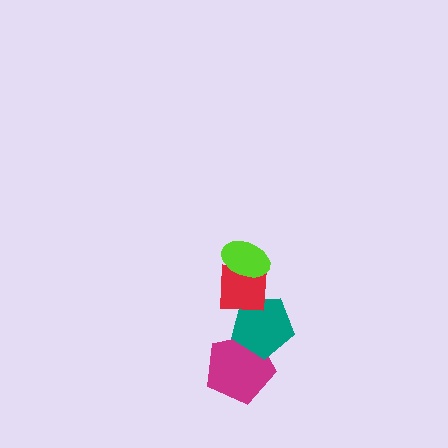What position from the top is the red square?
The red square is 2nd from the top.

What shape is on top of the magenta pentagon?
The teal pentagon is on top of the magenta pentagon.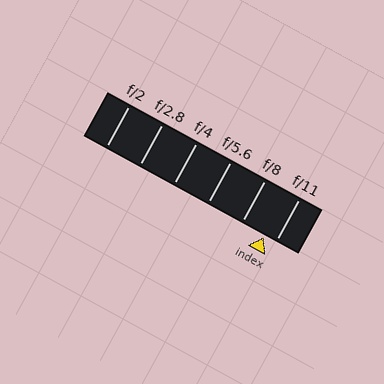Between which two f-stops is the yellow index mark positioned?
The index mark is between f/8 and f/11.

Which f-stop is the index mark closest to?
The index mark is closest to f/11.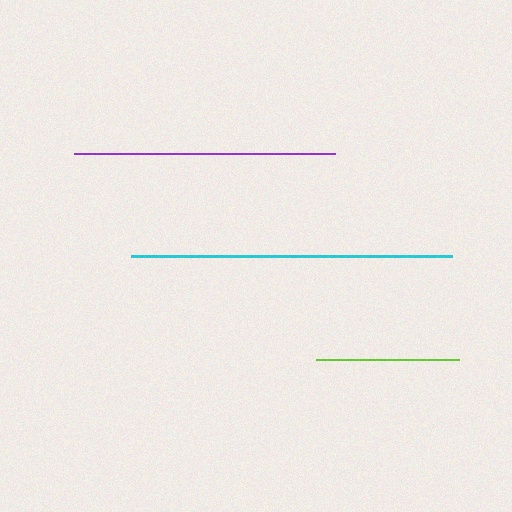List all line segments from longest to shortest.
From longest to shortest: cyan, purple, lime.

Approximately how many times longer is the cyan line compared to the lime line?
The cyan line is approximately 2.2 times the length of the lime line.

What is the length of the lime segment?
The lime segment is approximately 143 pixels long.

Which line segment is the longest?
The cyan line is the longest at approximately 321 pixels.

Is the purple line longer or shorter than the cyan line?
The cyan line is longer than the purple line.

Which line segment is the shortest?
The lime line is the shortest at approximately 143 pixels.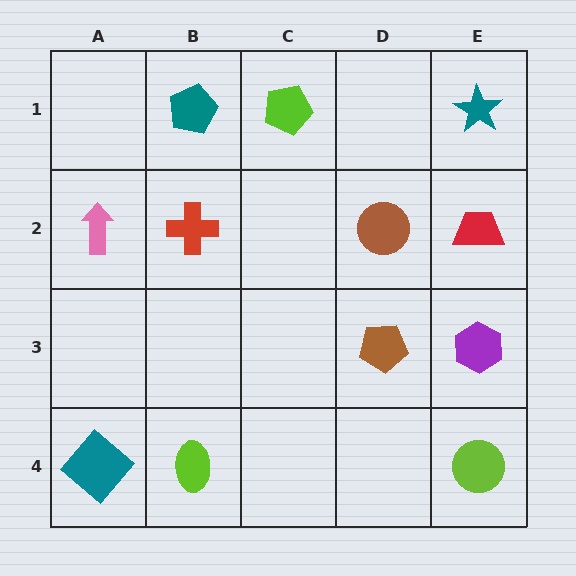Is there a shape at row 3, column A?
No, that cell is empty.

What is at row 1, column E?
A teal star.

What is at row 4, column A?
A teal diamond.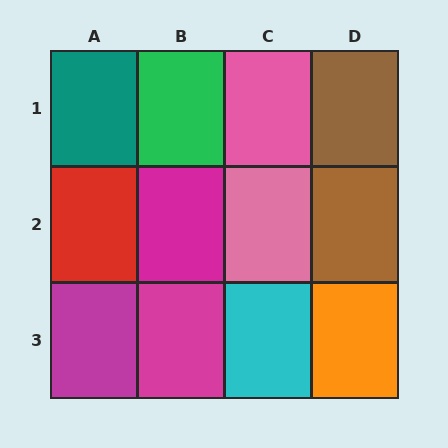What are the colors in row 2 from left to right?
Red, magenta, pink, brown.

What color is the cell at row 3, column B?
Magenta.